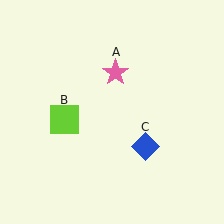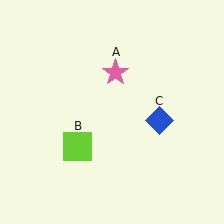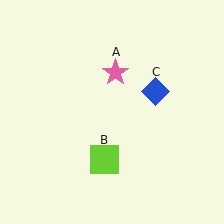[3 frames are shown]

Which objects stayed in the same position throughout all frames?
Pink star (object A) remained stationary.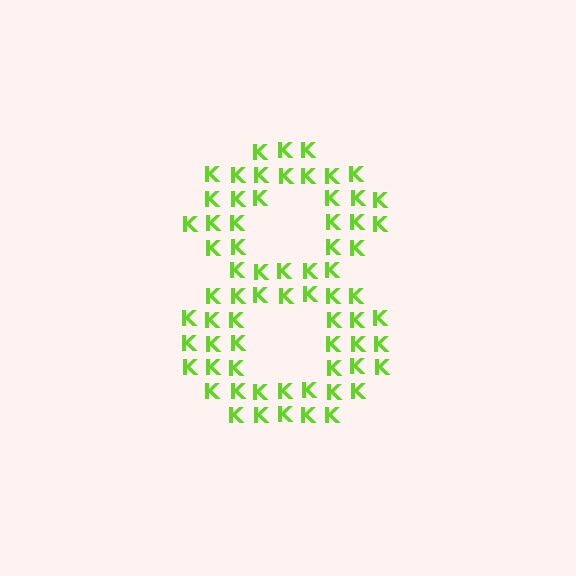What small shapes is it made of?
It is made of small letter K's.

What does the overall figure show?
The overall figure shows the digit 8.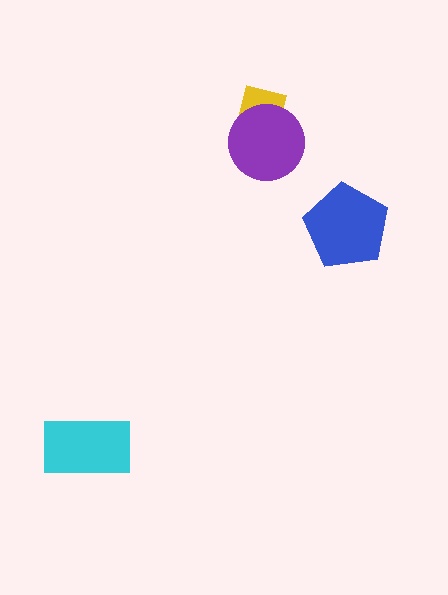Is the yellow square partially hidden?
Yes, it is partially covered by another shape.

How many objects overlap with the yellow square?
1 object overlaps with the yellow square.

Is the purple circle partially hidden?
No, no other shape covers it.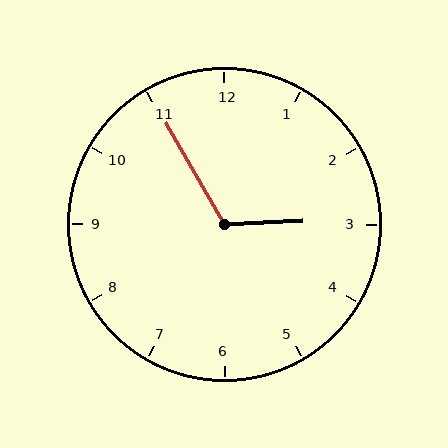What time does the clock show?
2:55.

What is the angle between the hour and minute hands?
Approximately 118 degrees.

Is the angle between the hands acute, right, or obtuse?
It is obtuse.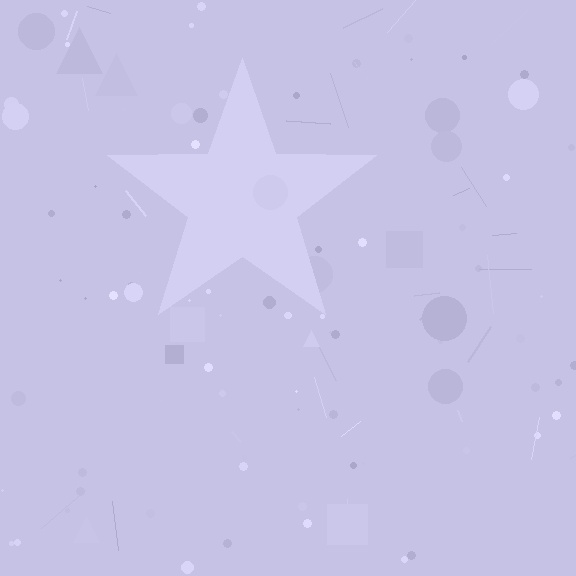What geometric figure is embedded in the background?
A star is embedded in the background.